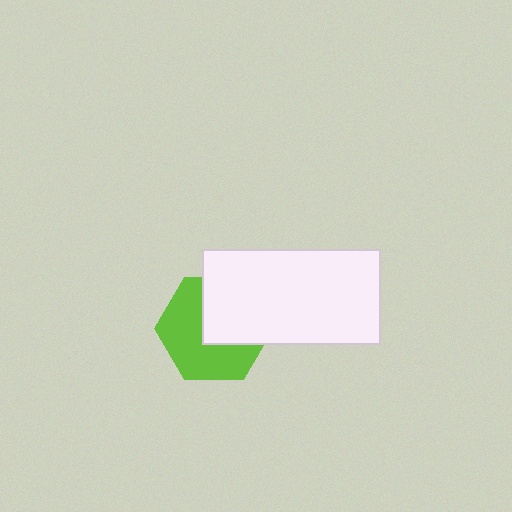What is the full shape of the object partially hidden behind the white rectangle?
The partially hidden object is a lime hexagon.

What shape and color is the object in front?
The object in front is a white rectangle.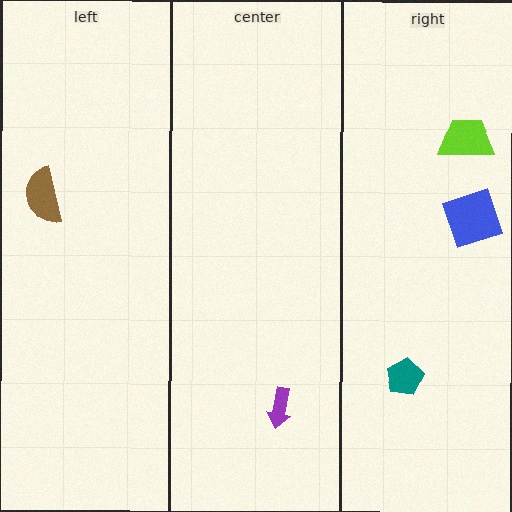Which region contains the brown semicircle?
The left region.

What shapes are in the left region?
The brown semicircle.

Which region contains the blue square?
The right region.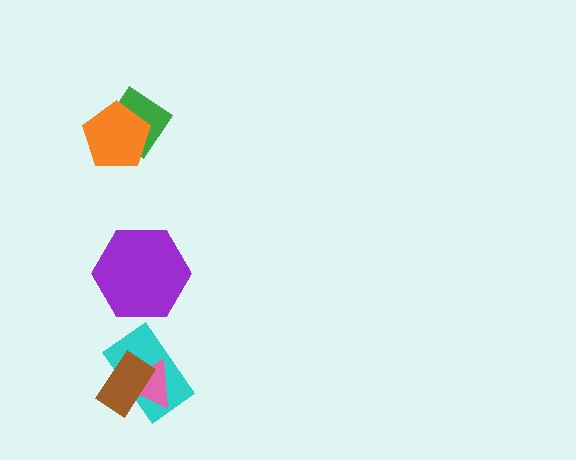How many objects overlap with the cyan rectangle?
2 objects overlap with the cyan rectangle.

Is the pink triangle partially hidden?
Yes, it is partially covered by another shape.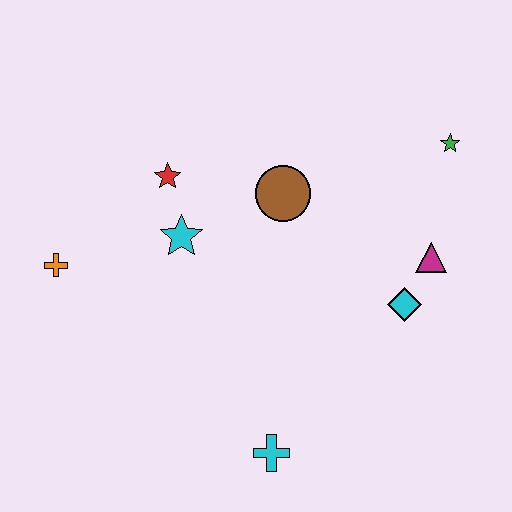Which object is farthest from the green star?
The orange cross is farthest from the green star.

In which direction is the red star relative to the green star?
The red star is to the left of the green star.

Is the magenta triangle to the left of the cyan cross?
No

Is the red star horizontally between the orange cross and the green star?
Yes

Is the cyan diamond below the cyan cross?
No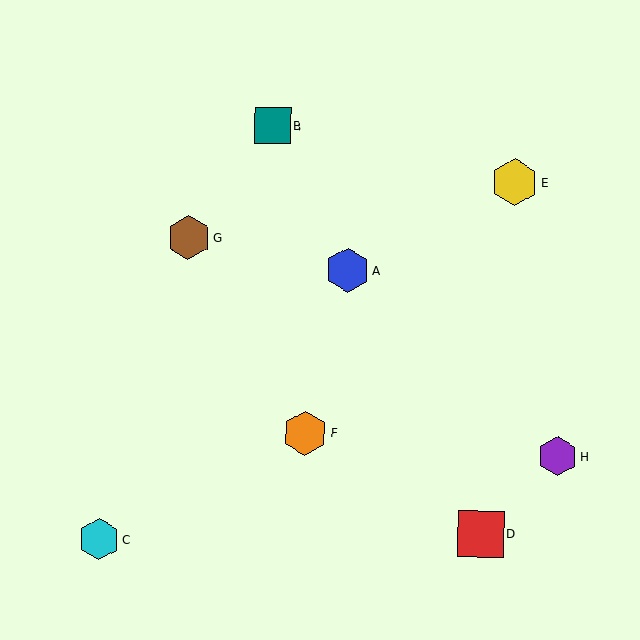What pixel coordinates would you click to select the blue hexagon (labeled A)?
Click at (347, 270) to select the blue hexagon A.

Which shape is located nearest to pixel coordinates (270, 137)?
The teal square (labeled B) at (273, 126) is nearest to that location.